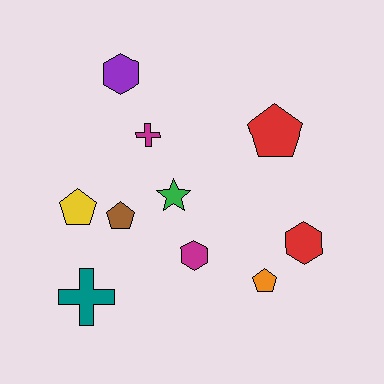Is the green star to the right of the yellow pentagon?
Yes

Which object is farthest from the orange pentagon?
The purple hexagon is farthest from the orange pentagon.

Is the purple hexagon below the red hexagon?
No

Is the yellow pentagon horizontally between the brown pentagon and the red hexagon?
No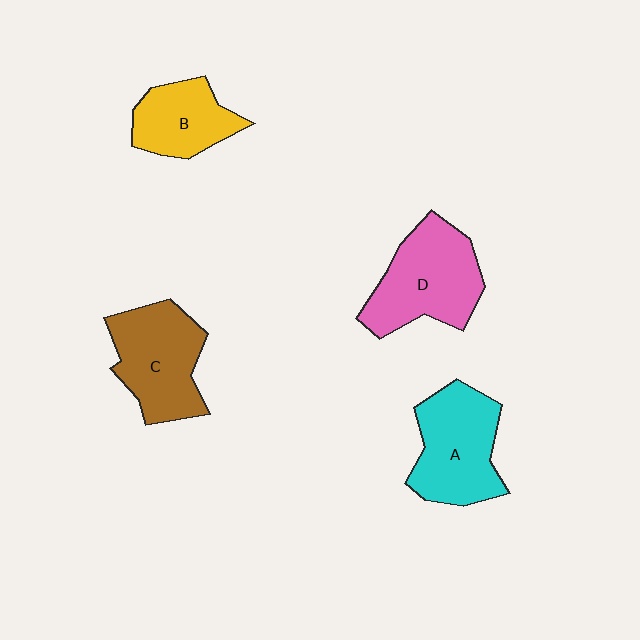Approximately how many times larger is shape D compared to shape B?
Approximately 1.5 times.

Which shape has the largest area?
Shape D (pink).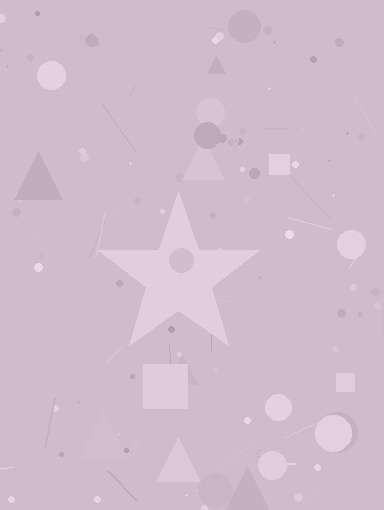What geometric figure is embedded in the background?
A star is embedded in the background.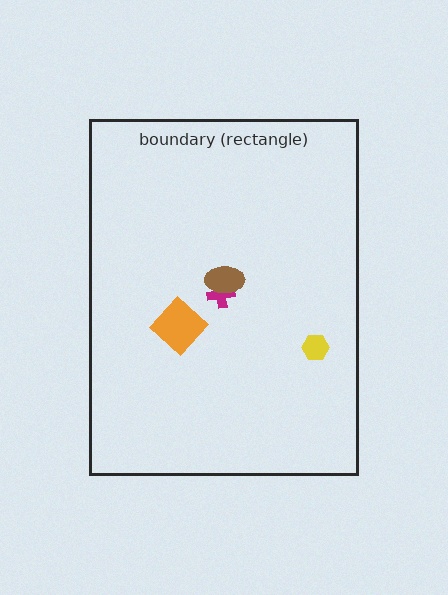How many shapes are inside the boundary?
4 inside, 0 outside.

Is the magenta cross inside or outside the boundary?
Inside.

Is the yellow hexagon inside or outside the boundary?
Inside.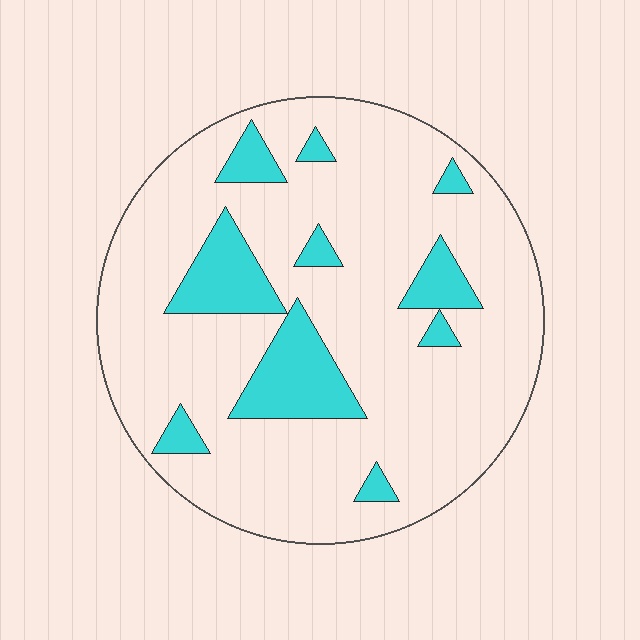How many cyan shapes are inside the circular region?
10.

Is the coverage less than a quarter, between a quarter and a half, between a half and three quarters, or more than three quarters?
Less than a quarter.